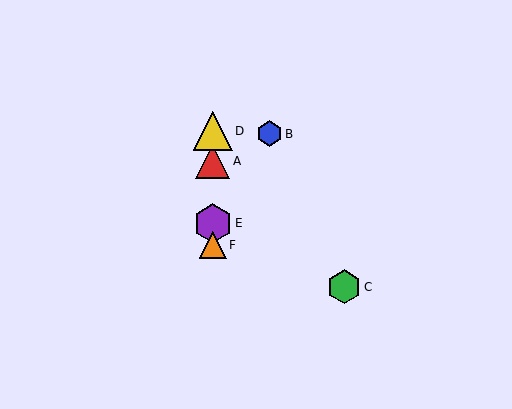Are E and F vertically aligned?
Yes, both are at x≈213.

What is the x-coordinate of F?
Object F is at x≈213.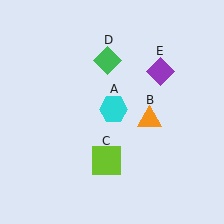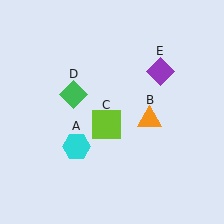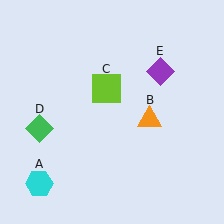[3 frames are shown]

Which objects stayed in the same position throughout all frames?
Orange triangle (object B) and purple diamond (object E) remained stationary.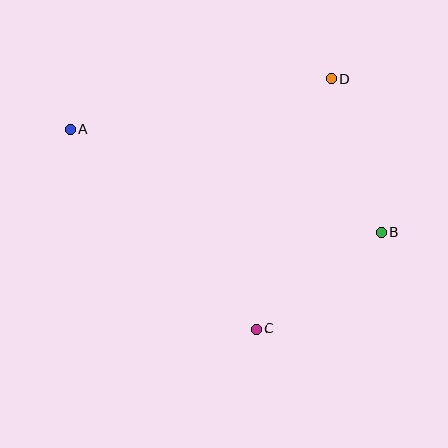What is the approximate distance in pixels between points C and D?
The distance between C and D is approximately 261 pixels.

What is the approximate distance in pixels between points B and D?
The distance between B and D is approximately 161 pixels.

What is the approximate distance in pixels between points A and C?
The distance between A and C is approximately 273 pixels.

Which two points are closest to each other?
Points B and C are closest to each other.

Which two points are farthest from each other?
Points A and B are farthest from each other.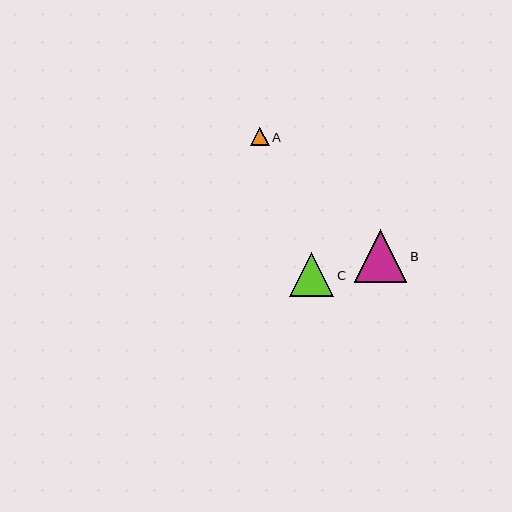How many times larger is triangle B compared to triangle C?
Triangle B is approximately 1.2 times the size of triangle C.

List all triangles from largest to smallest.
From largest to smallest: B, C, A.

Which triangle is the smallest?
Triangle A is the smallest with a size of approximately 18 pixels.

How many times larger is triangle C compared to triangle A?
Triangle C is approximately 2.4 times the size of triangle A.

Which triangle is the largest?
Triangle B is the largest with a size of approximately 53 pixels.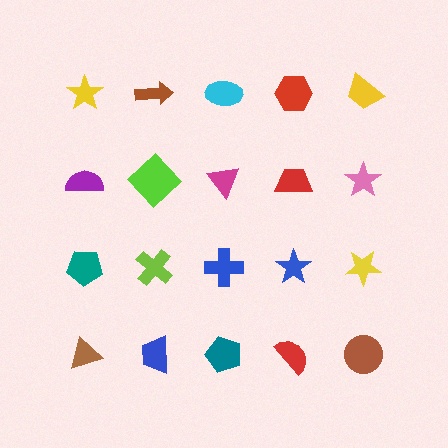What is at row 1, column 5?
A yellow trapezoid.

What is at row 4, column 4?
A red semicircle.